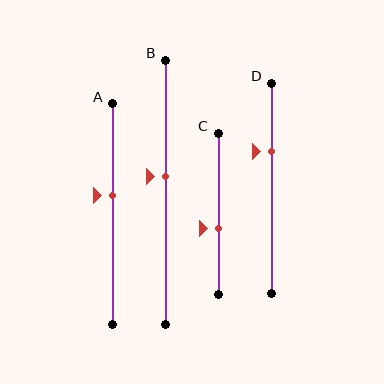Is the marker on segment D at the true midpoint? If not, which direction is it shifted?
No, the marker on segment D is shifted upward by about 18% of the segment length.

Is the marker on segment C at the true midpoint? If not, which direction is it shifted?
No, the marker on segment C is shifted downward by about 9% of the segment length.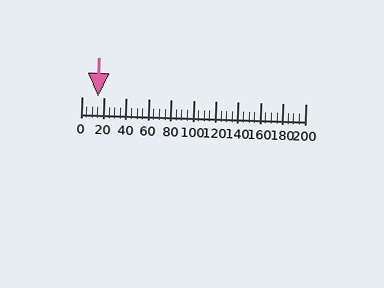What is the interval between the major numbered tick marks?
The major tick marks are spaced 20 units apart.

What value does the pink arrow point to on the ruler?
The pink arrow points to approximately 15.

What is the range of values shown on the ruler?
The ruler shows values from 0 to 200.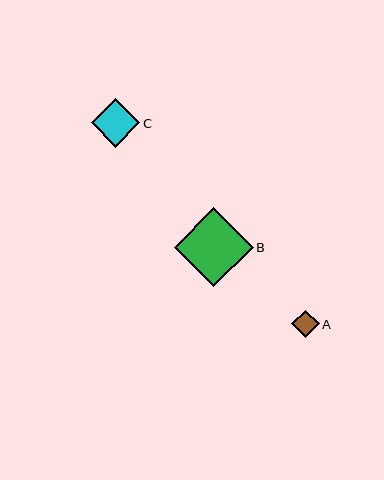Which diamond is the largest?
Diamond B is the largest with a size of approximately 78 pixels.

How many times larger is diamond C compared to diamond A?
Diamond C is approximately 1.7 times the size of diamond A.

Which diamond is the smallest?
Diamond A is the smallest with a size of approximately 28 pixels.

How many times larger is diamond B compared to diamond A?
Diamond B is approximately 2.8 times the size of diamond A.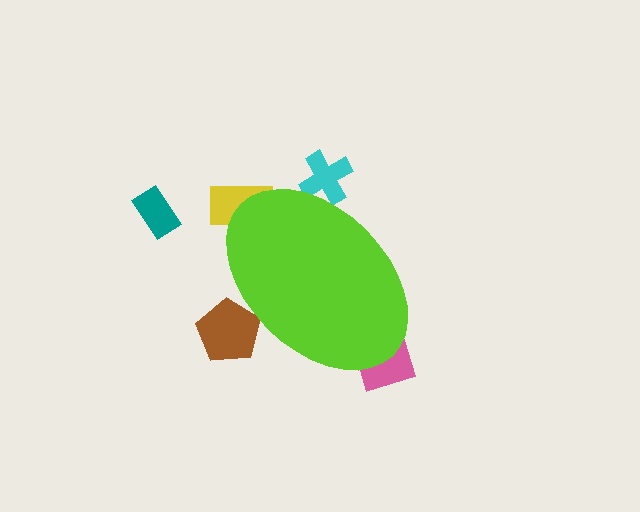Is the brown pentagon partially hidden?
Yes, the brown pentagon is partially hidden behind the lime ellipse.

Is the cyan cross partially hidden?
Yes, the cyan cross is partially hidden behind the lime ellipse.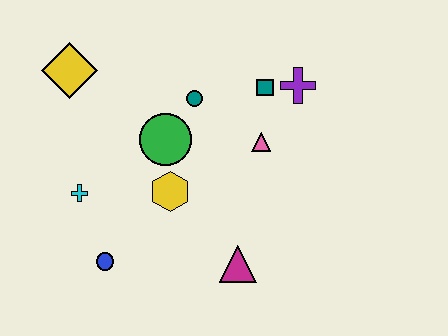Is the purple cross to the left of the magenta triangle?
No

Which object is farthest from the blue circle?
The purple cross is farthest from the blue circle.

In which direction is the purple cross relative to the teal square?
The purple cross is to the right of the teal square.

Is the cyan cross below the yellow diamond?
Yes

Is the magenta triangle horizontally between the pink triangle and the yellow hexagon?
Yes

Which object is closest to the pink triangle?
The teal square is closest to the pink triangle.